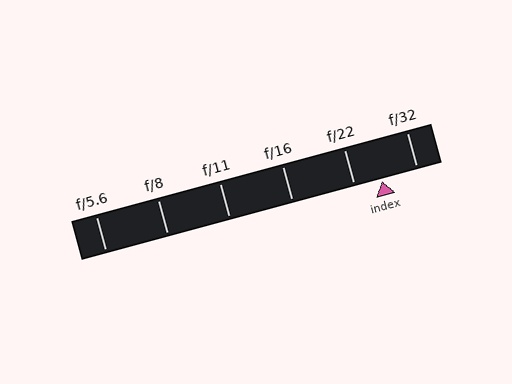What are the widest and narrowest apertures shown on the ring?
The widest aperture shown is f/5.6 and the narrowest is f/32.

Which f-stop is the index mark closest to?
The index mark is closest to f/22.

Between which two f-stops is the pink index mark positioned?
The index mark is between f/22 and f/32.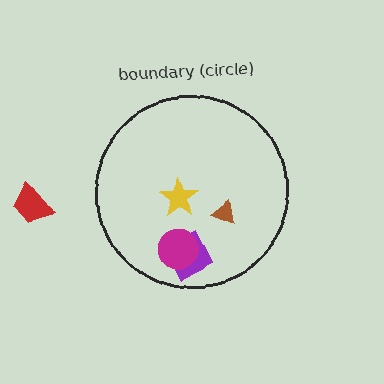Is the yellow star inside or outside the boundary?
Inside.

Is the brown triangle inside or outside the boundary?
Inside.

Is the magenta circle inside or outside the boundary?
Inside.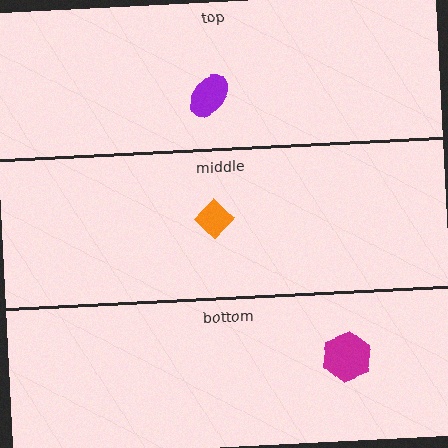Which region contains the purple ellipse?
The top region.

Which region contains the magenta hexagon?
The bottom region.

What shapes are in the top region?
The purple ellipse.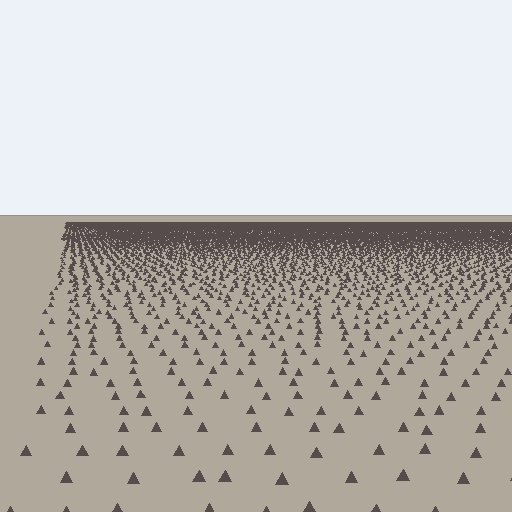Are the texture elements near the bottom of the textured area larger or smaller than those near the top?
Larger. Near the bottom, elements are closer to the viewer and appear at a bigger on-screen size.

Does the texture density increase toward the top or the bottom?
Density increases toward the top.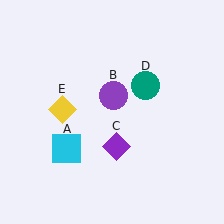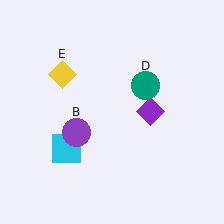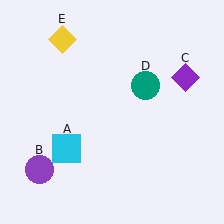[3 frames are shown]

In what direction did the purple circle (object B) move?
The purple circle (object B) moved down and to the left.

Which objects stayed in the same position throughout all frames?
Cyan square (object A) and teal circle (object D) remained stationary.